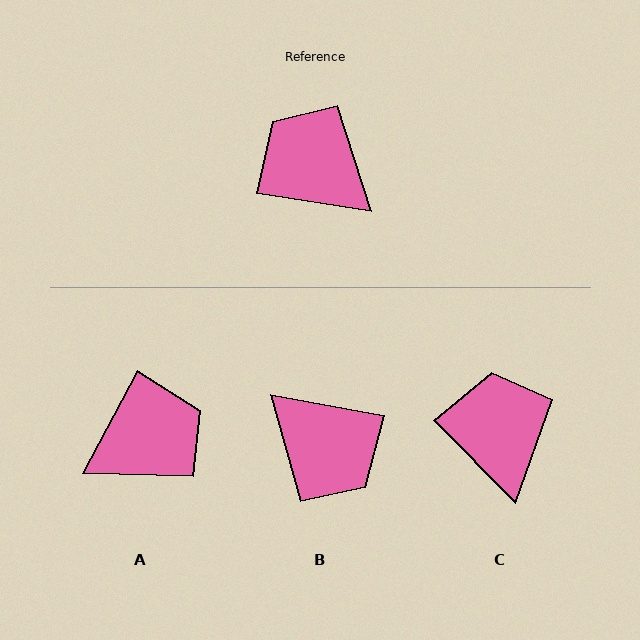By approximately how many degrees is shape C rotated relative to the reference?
Approximately 37 degrees clockwise.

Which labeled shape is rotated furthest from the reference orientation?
B, about 178 degrees away.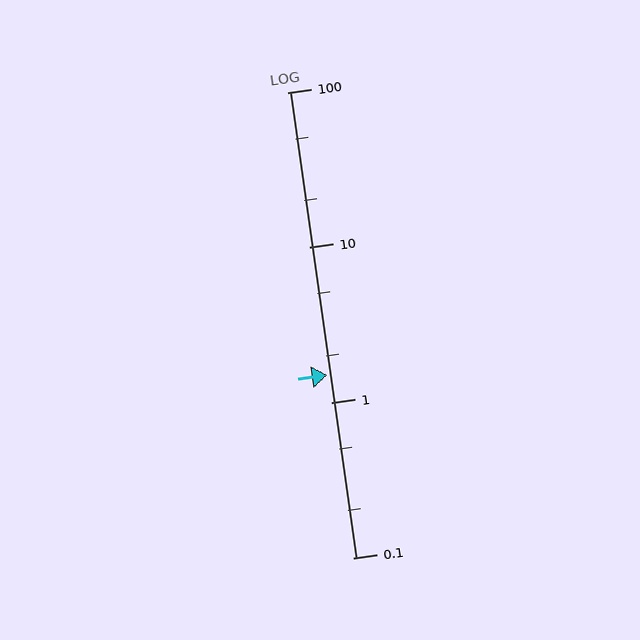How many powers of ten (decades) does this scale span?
The scale spans 3 decades, from 0.1 to 100.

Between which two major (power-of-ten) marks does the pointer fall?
The pointer is between 1 and 10.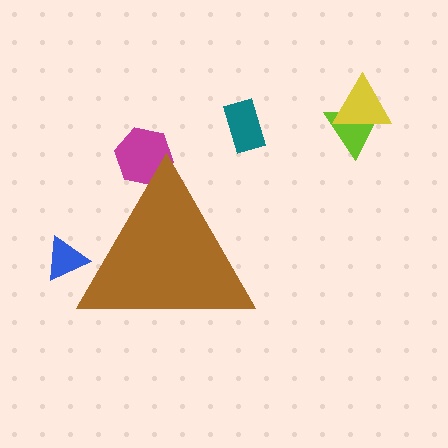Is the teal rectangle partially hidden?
No, the teal rectangle is fully visible.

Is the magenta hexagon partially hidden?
Yes, the magenta hexagon is partially hidden behind the brown triangle.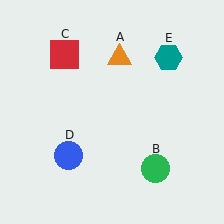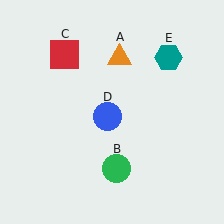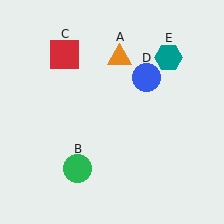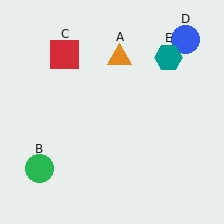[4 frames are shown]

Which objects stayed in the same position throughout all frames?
Orange triangle (object A) and red square (object C) and teal hexagon (object E) remained stationary.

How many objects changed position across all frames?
2 objects changed position: green circle (object B), blue circle (object D).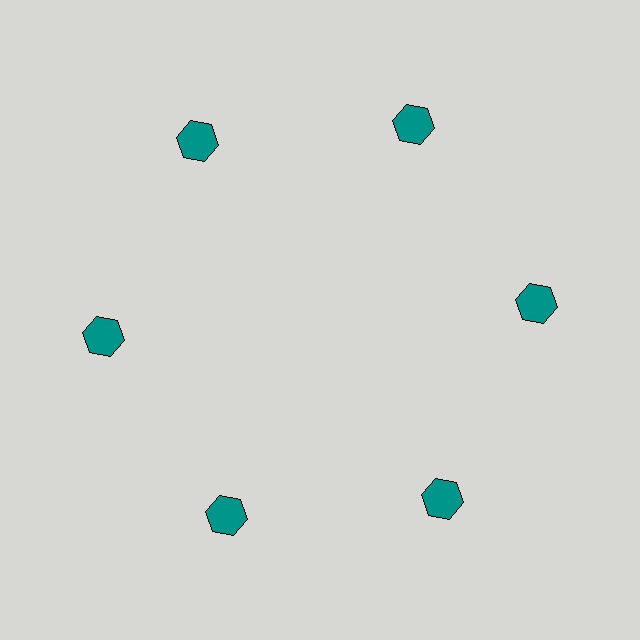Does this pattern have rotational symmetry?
Yes, this pattern has 6-fold rotational symmetry. It looks the same after rotating 60 degrees around the center.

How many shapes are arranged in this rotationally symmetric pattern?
There are 6 shapes, arranged in 6 groups of 1.